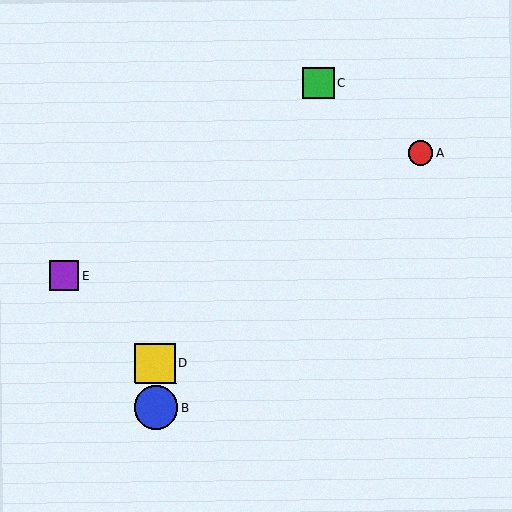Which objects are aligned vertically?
Objects B, D are aligned vertically.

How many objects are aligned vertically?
2 objects (B, D) are aligned vertically.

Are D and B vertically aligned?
Yes, both are at x≈155.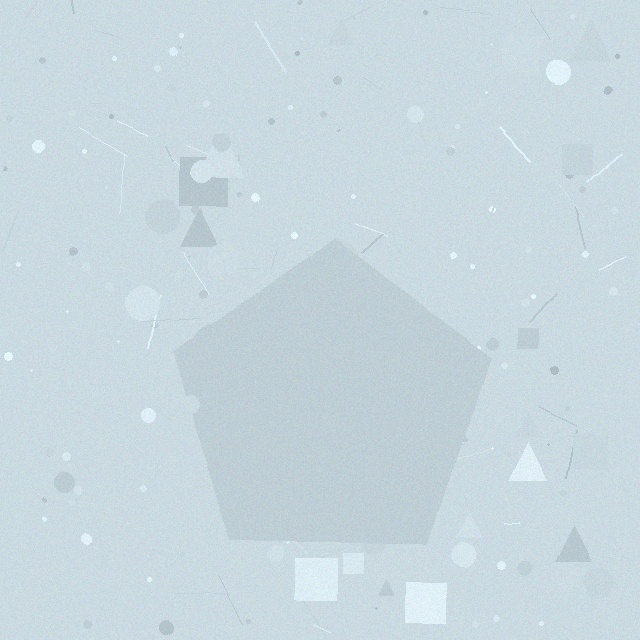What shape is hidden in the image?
A pentagon is hidden in the image.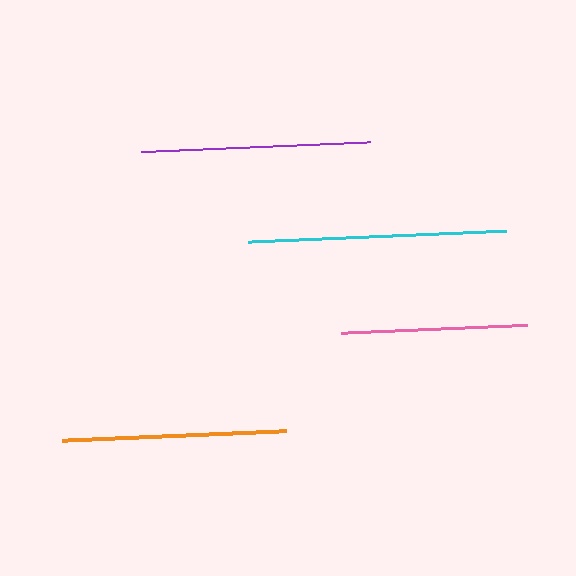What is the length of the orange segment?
The orange segment is approximately 223 pixels long.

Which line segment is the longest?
The cyan line is the longest at approximately 258 pixels.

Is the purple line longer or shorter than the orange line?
The purple line is longer than the orange line.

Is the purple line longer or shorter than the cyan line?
The cyan line is longer than the purple line.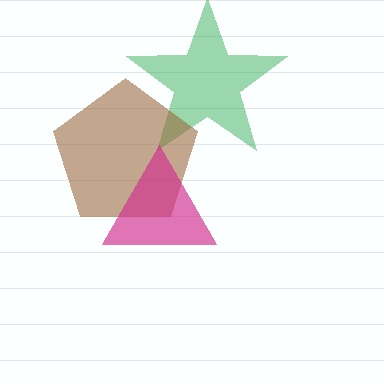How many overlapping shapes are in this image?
There are 3 overlapping shapes in the image.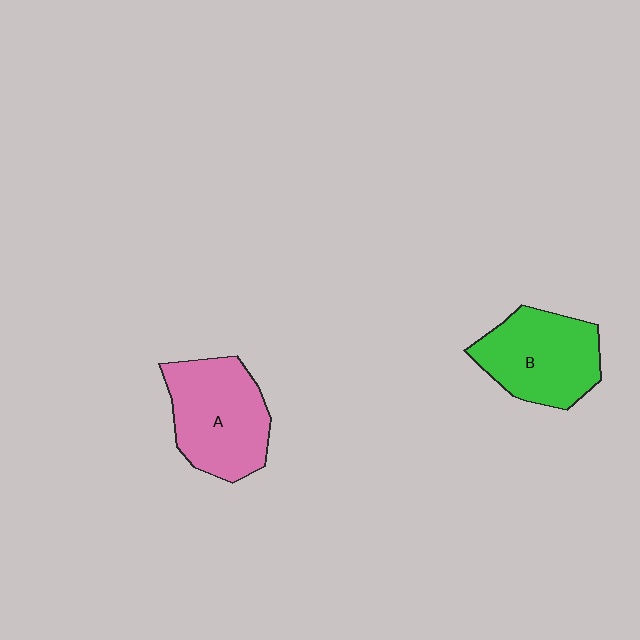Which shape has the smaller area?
Shape B (green).